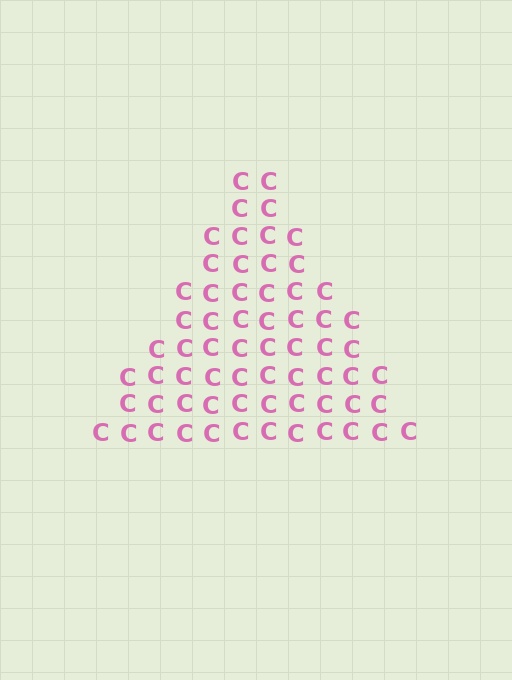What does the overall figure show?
The overall figure shows a triangle.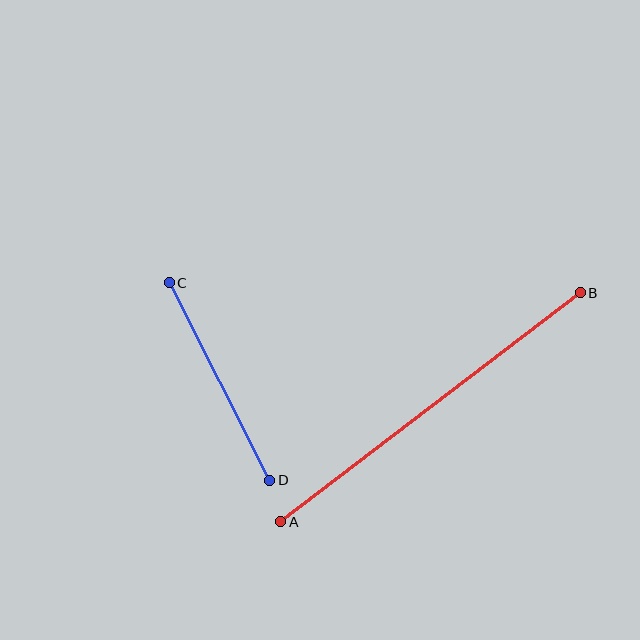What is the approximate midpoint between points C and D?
The midpoint is at approximately (219, 381) pixels.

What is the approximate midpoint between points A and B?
The midpoint is at approximately (430, 407) pixels.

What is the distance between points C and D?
The distance is approximately 222 pixels.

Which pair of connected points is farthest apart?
Points A and B are farthest apart.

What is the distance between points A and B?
The distance is approximately 377 pixels.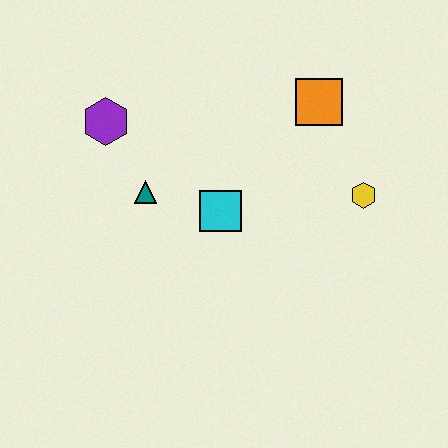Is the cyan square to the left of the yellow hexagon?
Yes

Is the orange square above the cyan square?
Yes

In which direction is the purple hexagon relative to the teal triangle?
The purple hexagon is above the teal triangle.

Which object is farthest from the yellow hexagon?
The purple hexagon is farthest from the yellow hexagon.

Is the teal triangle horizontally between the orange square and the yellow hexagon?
No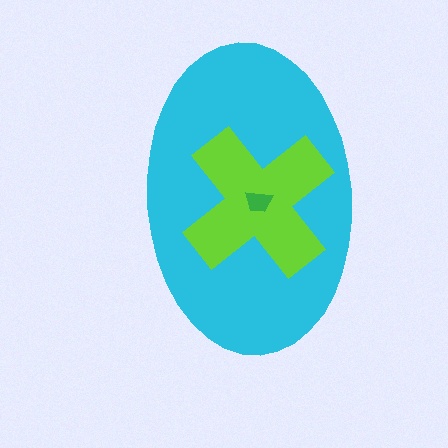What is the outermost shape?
The cyan ellipse.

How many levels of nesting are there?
3.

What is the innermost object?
The green trapezoid.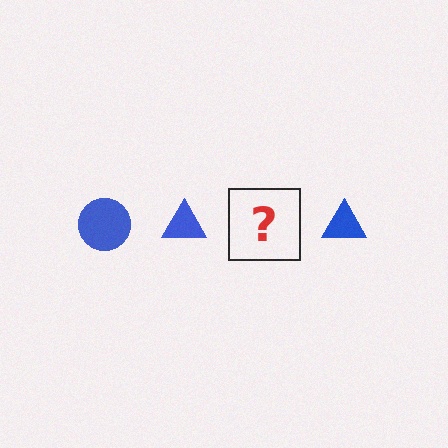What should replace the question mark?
The question mark should be replaced with a blue circle.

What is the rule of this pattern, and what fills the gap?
The rule is that the pattern cycles through circle, triangle shapes in blue. The gap should be filled with a blue circle.